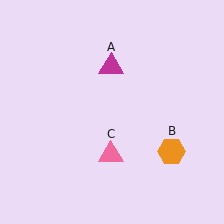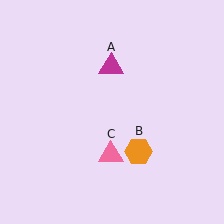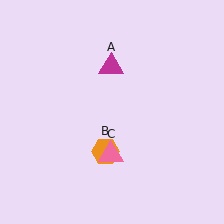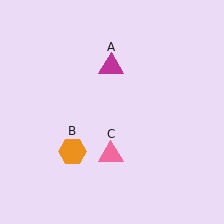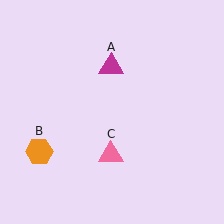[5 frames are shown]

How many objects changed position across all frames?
1 object changed position: orange hexagon (object B).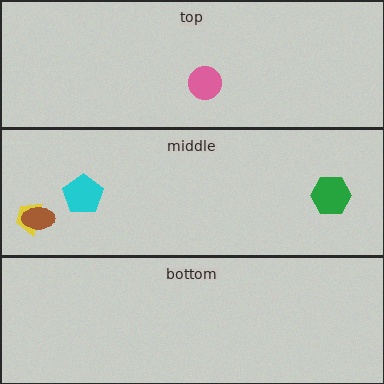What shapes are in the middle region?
The yellow trapezoid, the cyan pentagon, the brown ellipse, the green hexagon.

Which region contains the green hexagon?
The middle region.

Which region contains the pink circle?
The top region.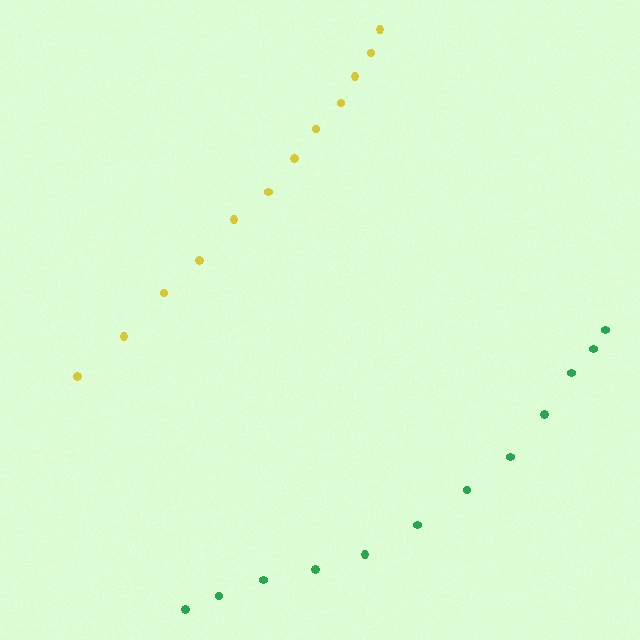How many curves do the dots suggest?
There are 2 distinct paths.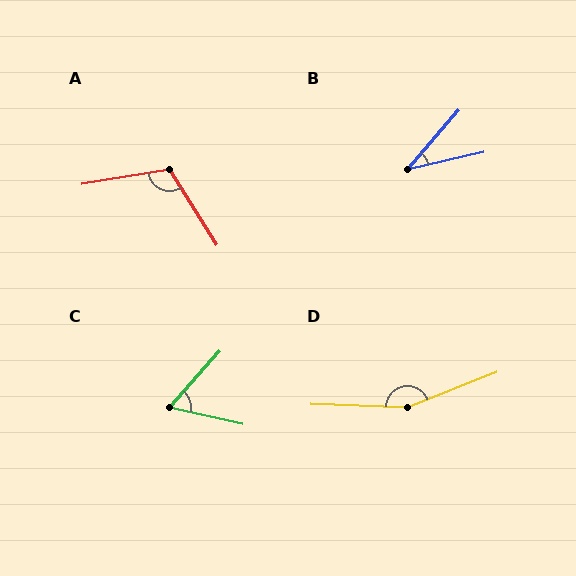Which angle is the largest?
D, at approximately 157 degrees.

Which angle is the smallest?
B, at approximately 37 degrees.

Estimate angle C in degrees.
Approximately 61 degrees.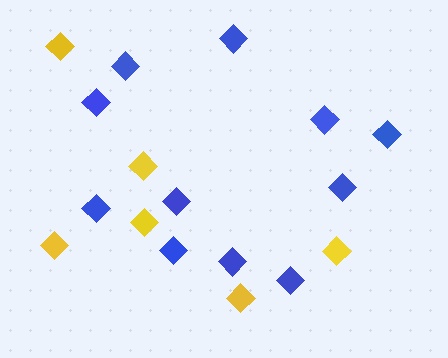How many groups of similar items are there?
There are 2 groups: one group of blue diamonds (11) and one group of yellow diamonds (6).